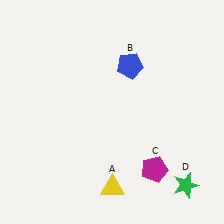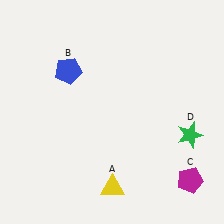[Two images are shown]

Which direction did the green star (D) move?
The green star (D) moved up.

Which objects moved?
The objects that moved are: the blue pentagon (B), the magenta pentagon (C), the green star (D).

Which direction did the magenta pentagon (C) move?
The magenta pentagon (C) moved right.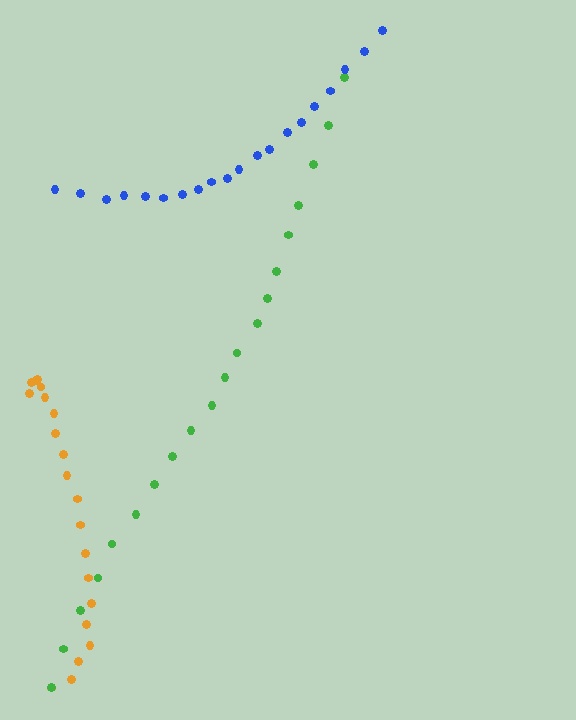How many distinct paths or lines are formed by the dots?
There are 3 distinct paths.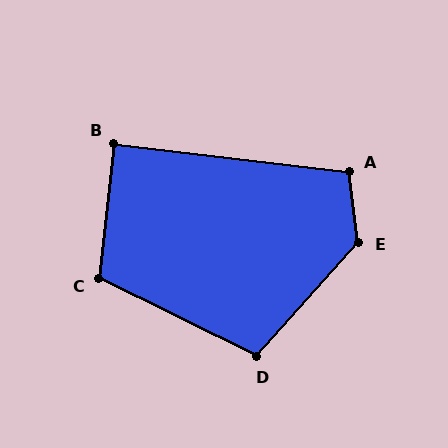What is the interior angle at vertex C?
Approximately 110 degrees (obtuse).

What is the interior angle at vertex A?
Approximately 104 degrees (obtuse).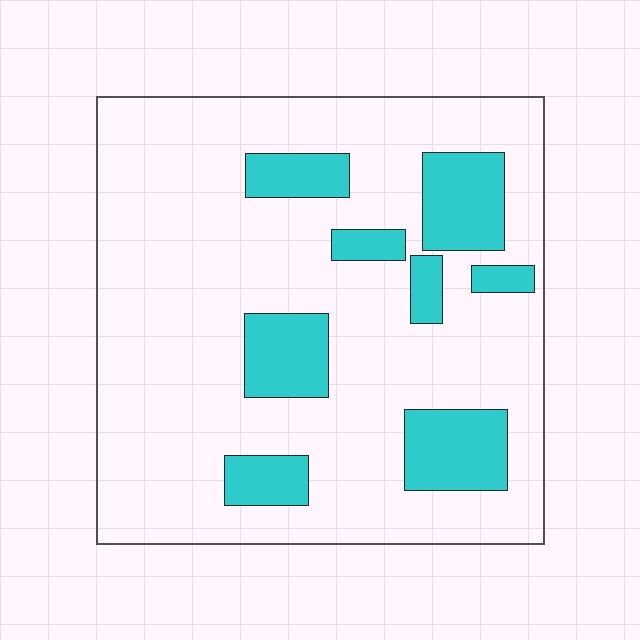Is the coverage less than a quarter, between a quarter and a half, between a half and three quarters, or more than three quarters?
Less than a quarter.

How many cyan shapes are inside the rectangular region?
8.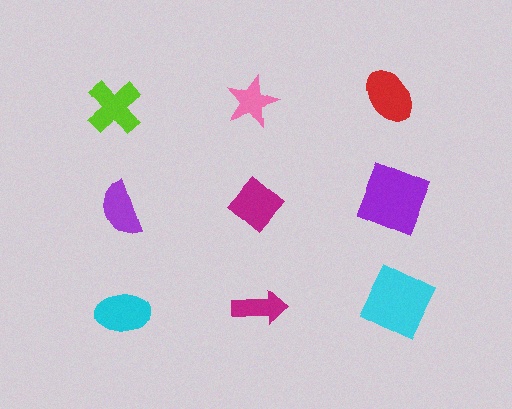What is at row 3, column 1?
A cyan ellipse.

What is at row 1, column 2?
A pink star.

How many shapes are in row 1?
3 shapes.